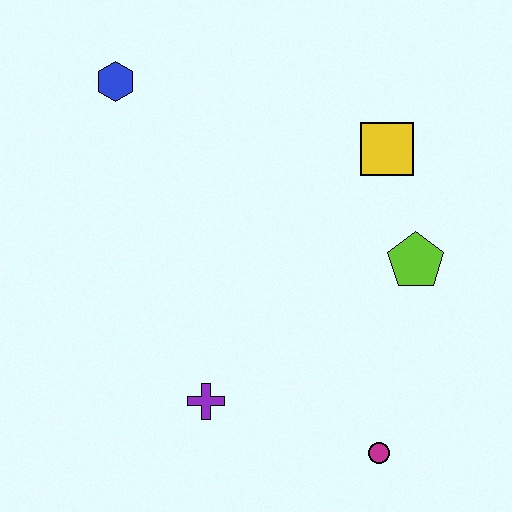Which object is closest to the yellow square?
The lime pentagon is closest to the yellow square.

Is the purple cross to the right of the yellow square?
No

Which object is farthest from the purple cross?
The blue hexagon is farthest from the purple cross.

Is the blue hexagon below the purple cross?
No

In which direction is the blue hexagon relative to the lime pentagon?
The blue hexagon is to the left of the lime pentagon.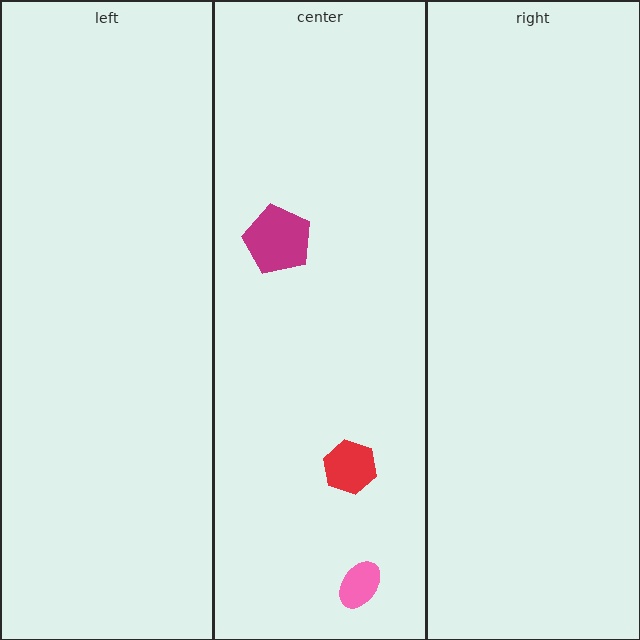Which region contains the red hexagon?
The center region.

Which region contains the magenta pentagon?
The center region.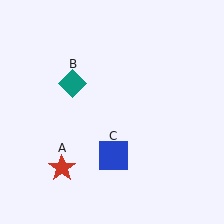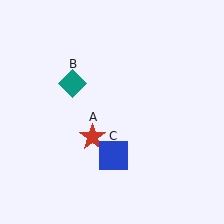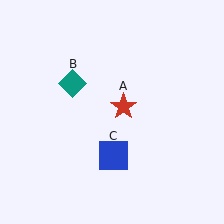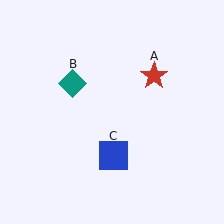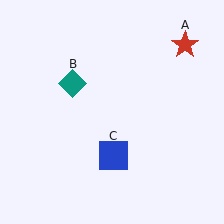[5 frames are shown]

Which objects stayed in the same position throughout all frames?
Teal diamond (object B) and blue square (object C) remained stationary.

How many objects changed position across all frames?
1 object changed position: red star (object A).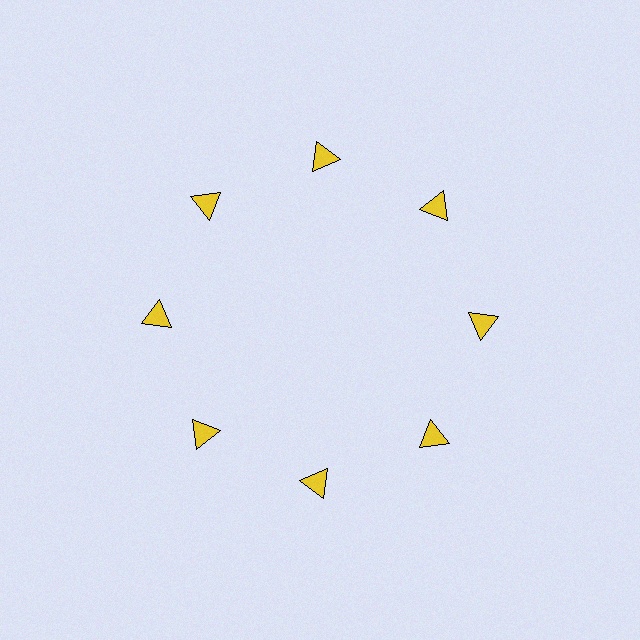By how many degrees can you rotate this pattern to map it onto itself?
The pattern maps onto itself every 45 degrees of rotation.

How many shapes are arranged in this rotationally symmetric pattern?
There are 8 shapes, arranged in 8 groups of 1.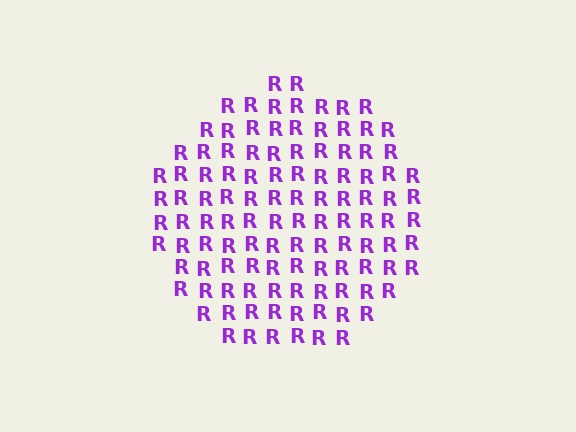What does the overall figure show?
The overall figure shows a circle.